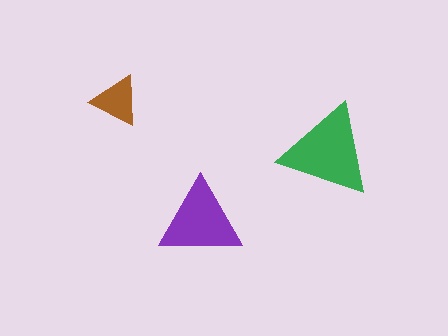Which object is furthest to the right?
The green triangle is rightmost.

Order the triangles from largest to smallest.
the green one, the purple one, the brown one.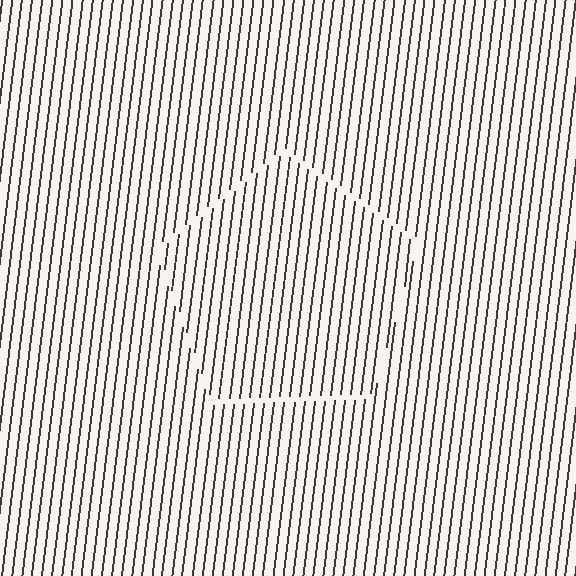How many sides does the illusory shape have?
5 sides — the line-ends trace a pentagon.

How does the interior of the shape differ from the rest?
The interior of the shape contains the same grating, shifted by half a period — the contour is defined by the phase discontinuity where line-ends from the inner and outer gratings abut.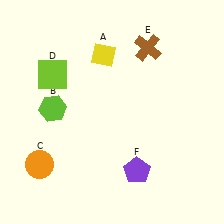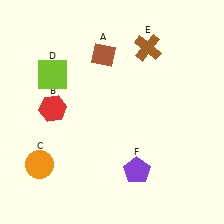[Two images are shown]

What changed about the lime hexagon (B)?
In Image 1, B is lime. In Image 2, it changed to red.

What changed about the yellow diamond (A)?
In Image 1, A is yellow. In Image 2, it changed to brown.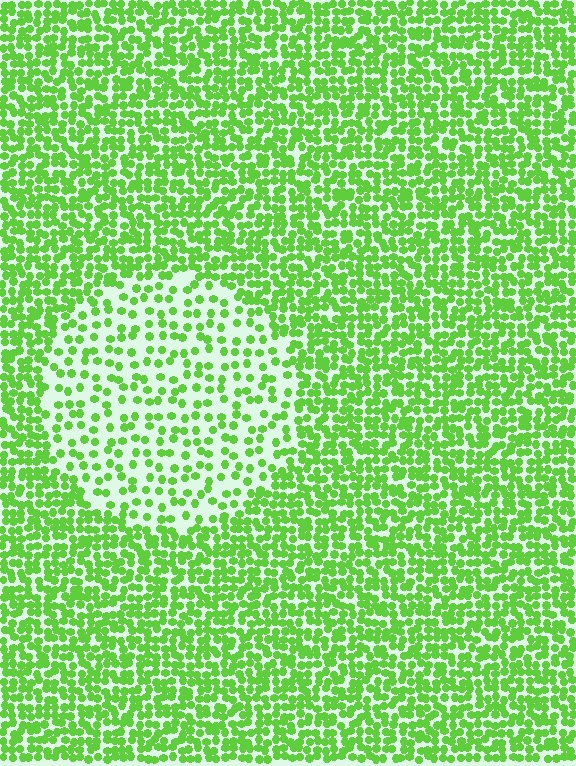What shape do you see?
I see a circle.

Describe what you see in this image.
The image contains small lime elements arranged at two different densities. A circle-shaped region is visible where the elements are less densely packed than the surrounding area.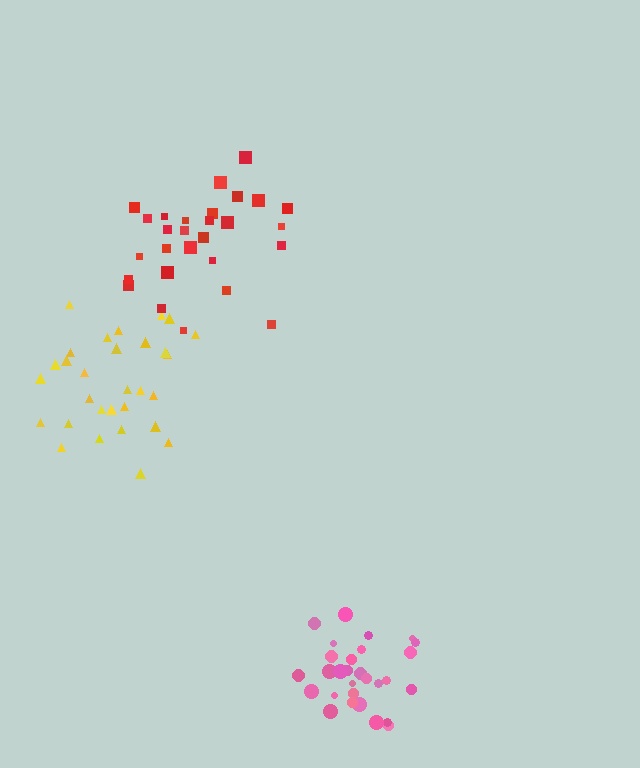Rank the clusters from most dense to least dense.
pink, red, yellow.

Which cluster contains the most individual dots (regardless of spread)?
Pink (32).